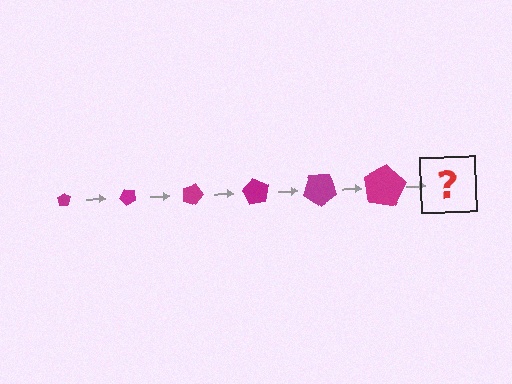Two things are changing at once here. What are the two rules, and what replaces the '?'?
The two rules are that the pentagon grows larger each step and it rotates 45 degrees each step. The '?' should be a pentagon, larger than the previous one and rotated 270 degrees from the start.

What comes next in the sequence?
The next element should be a pentagon, larger than the previous one and rotated 270 degrees from the start.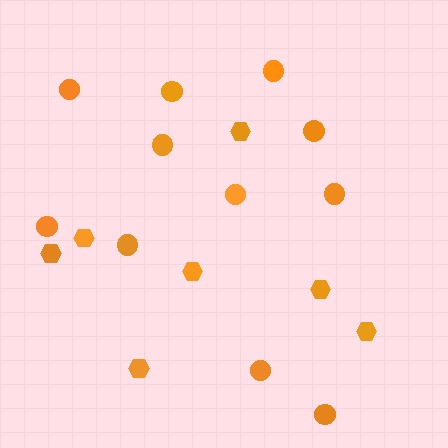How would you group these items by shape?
There are 2 groups: one group of circles (11) and one group of hexagons (7).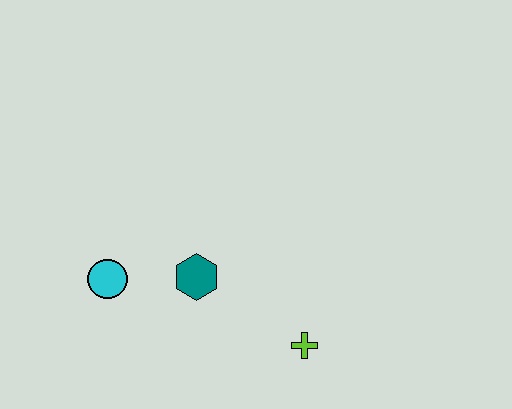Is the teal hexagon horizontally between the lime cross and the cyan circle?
Yes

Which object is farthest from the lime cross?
The cyan circle is farthest from the lime cross.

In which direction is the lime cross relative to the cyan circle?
The lime cross is to the right of the cyan circle.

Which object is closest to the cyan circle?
The teal hexagon is closest to the cyan circle.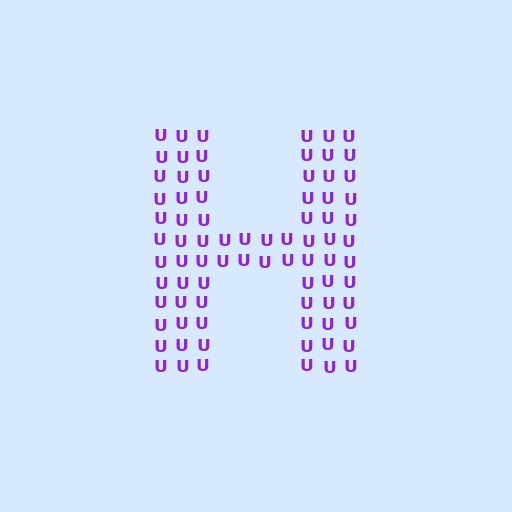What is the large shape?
The large shape is the letter H.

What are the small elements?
The small elements are letter U's.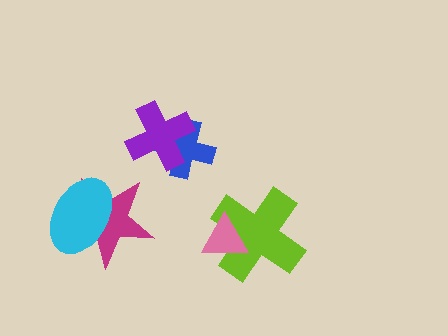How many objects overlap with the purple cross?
1 object overlaps with the purple cross.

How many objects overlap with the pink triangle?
1 object overlaps with the pink triangle.